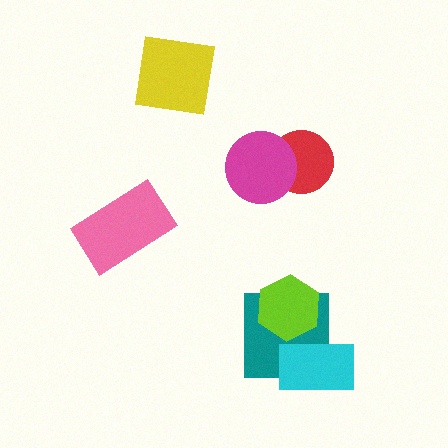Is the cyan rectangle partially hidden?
No, no other shape covers it.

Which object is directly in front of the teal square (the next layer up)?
The cyan rectangle is directly in front of the teal square.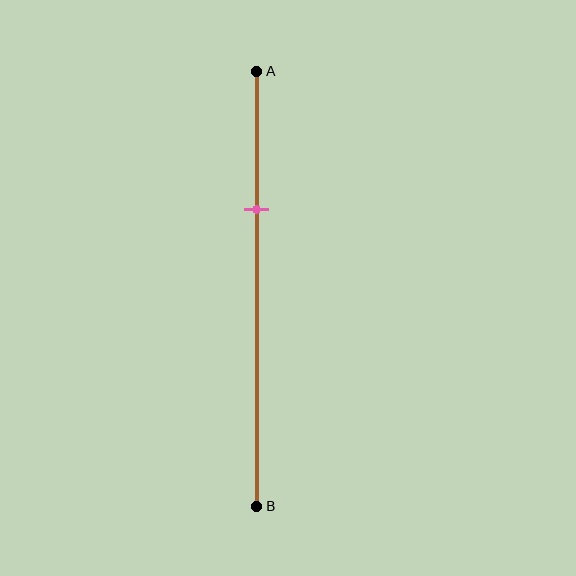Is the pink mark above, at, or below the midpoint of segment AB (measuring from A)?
The pink mark is above the midpoint of segment AB.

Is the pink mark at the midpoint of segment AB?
No, the mark is at about 30% from A, not at the 50% midpoint.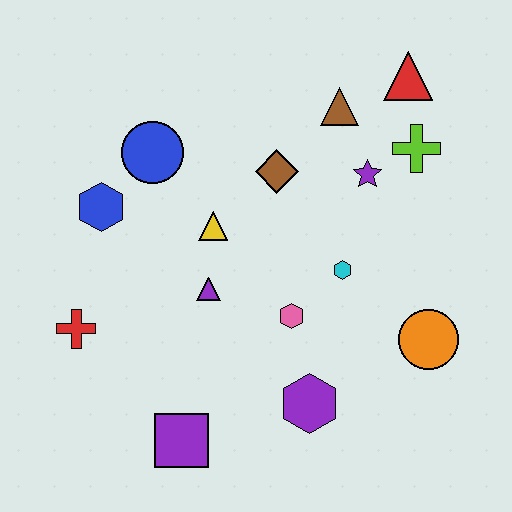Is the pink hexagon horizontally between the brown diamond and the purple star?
Yes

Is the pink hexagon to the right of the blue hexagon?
Yes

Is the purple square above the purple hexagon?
No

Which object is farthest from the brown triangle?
The purple square is farthest from the brown triangle.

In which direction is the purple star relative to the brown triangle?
The purple star is below the brown triangle.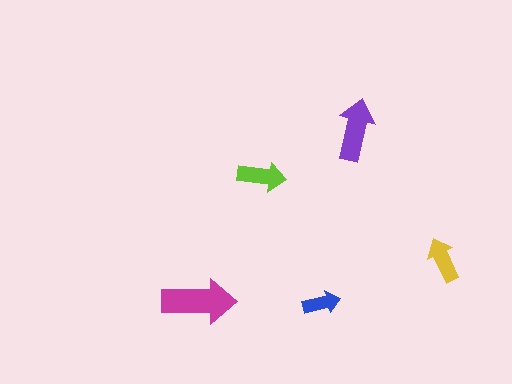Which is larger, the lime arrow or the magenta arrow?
The magenta one.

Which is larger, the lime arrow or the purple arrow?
The purple one.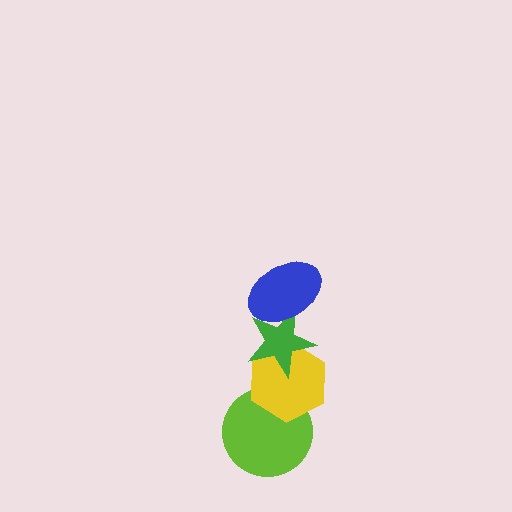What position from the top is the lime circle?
The lime circle is 4th from the top.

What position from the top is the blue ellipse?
The blue ellipse is 1st from the top.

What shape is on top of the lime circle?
The yellow hexagon is on top of the lime circle.